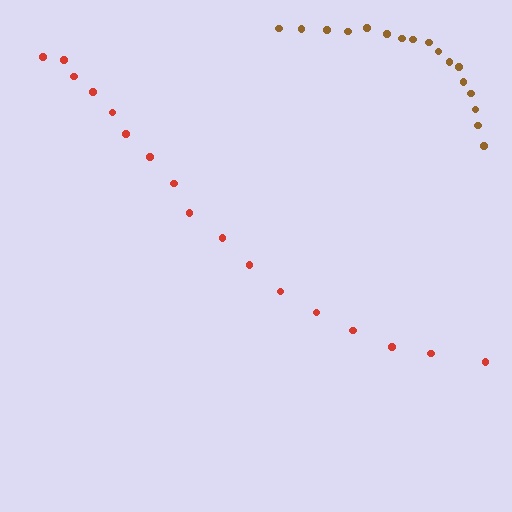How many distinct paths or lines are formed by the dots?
There are 2 distinct paths.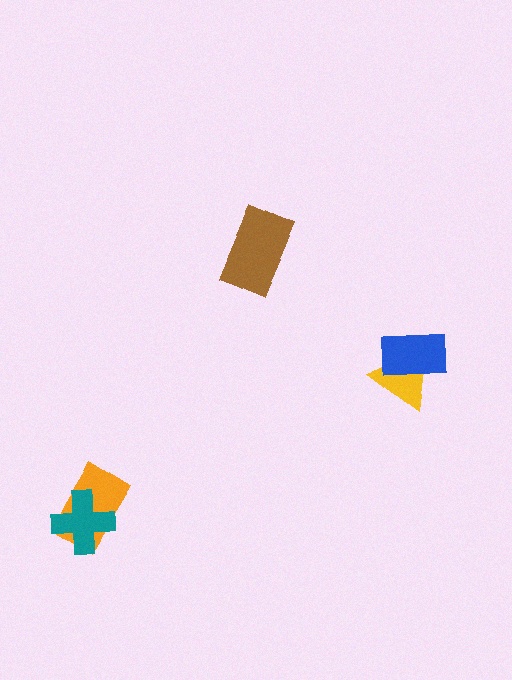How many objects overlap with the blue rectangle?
1 object overlaps with the blue rectangle.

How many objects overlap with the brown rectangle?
0 objects overlap with the brown rectangle.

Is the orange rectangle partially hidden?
Yes, it is partially covered by another shape.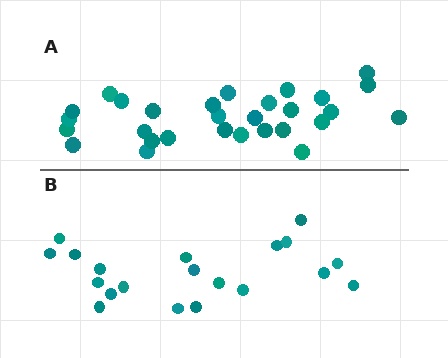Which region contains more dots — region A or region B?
Region A (the top region) has more dots.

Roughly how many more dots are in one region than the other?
Region A has roughly 8 or so more dots than region B.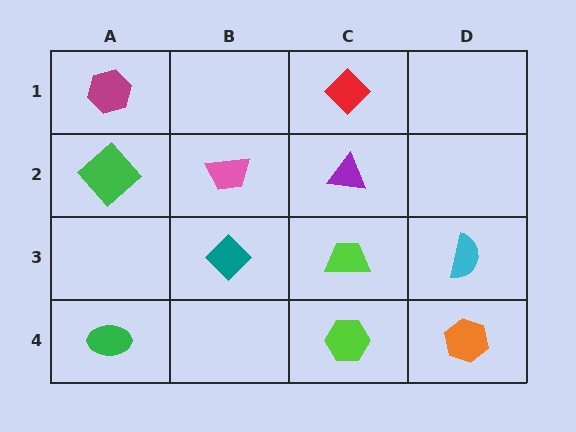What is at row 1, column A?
A magenta hexagon.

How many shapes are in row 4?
3 shapes.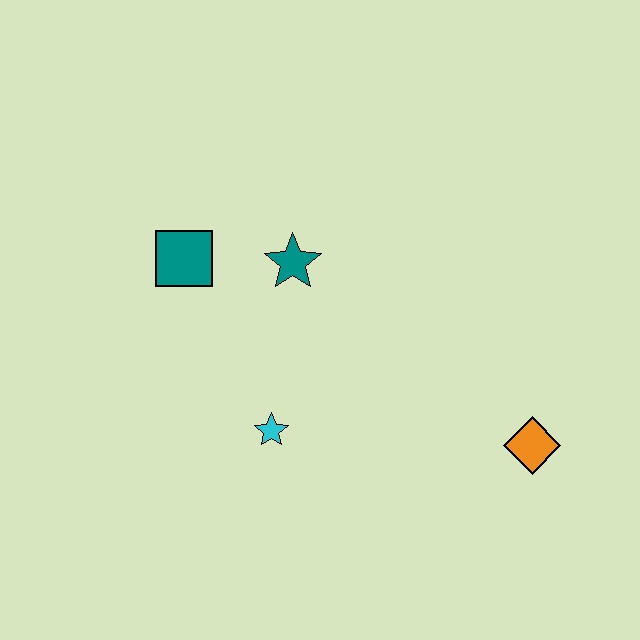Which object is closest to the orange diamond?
The cyan star is closest to the orange diamond.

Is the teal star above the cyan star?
Yes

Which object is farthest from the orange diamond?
The teal square is farthest from the orange diamond.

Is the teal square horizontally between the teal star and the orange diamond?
No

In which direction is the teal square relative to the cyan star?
The teal square is above the cyan star.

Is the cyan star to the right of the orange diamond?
No